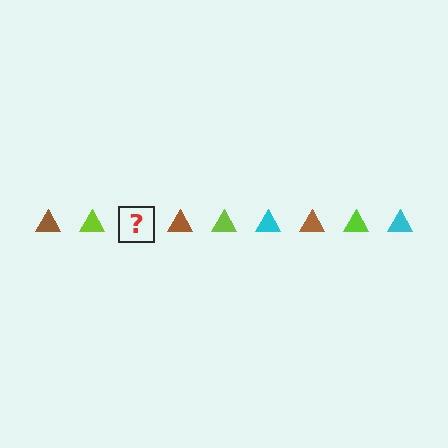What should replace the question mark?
The question mark should be replaced with a cyan triangle.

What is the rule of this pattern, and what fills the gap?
The rule is that the pattern cycles through brown, lime, cyan triangles. The gap should be filled with a cyan triangle.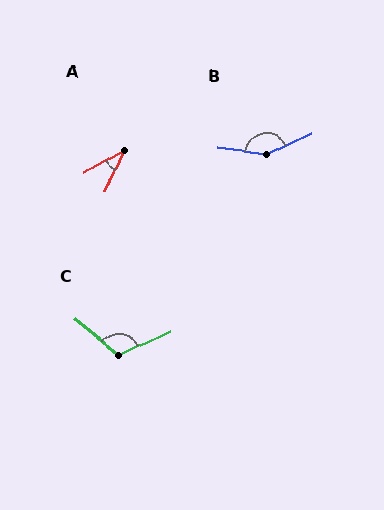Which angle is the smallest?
A, at approximately 37 degrees.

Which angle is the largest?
B, at approximately 146 degrees.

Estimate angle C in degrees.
Approximately 116 degrees.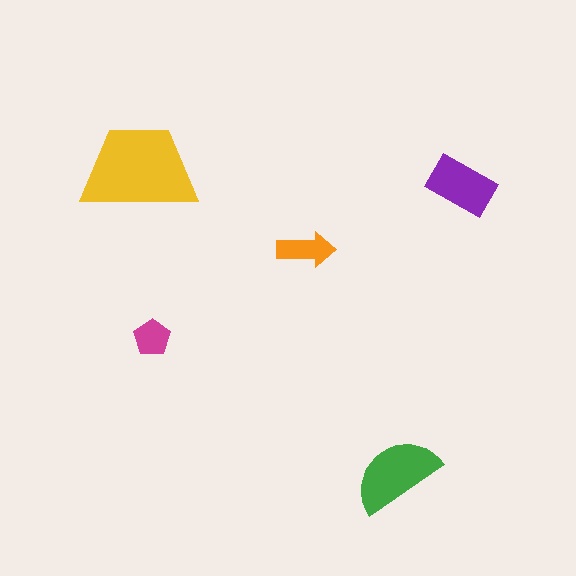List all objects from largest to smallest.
The yellow trapezoid, the green semicircle, the purple rectangle, the orange arrow, the magenta pentagon.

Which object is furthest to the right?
The purple rectangle is rightmost.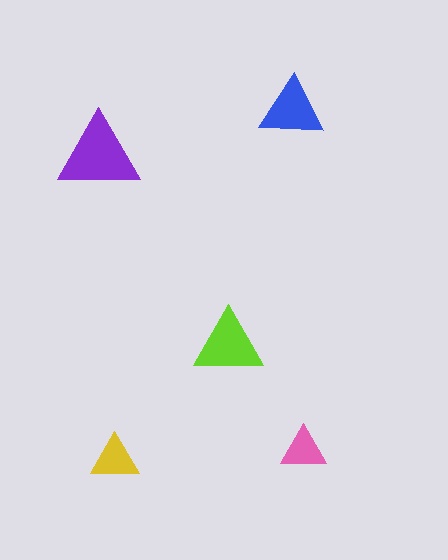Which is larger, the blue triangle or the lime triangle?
The lime one.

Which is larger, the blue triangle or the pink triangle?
The blue one.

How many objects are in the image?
There are 5 objects in the image.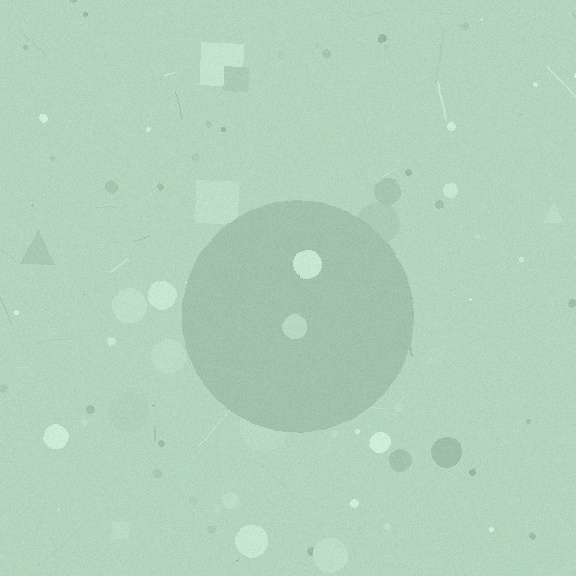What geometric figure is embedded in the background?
A circle is embedded in the background.